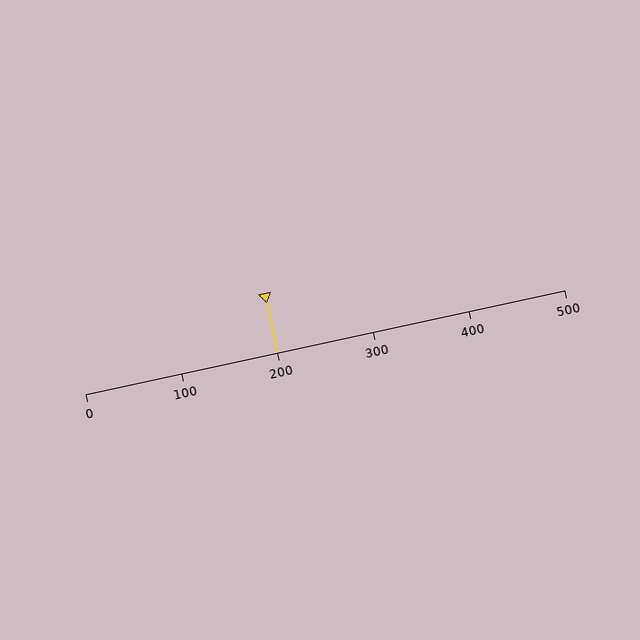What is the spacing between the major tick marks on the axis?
The major ticks are spaced 100 apart.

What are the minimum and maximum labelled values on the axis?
The axis runs from 0 to 500.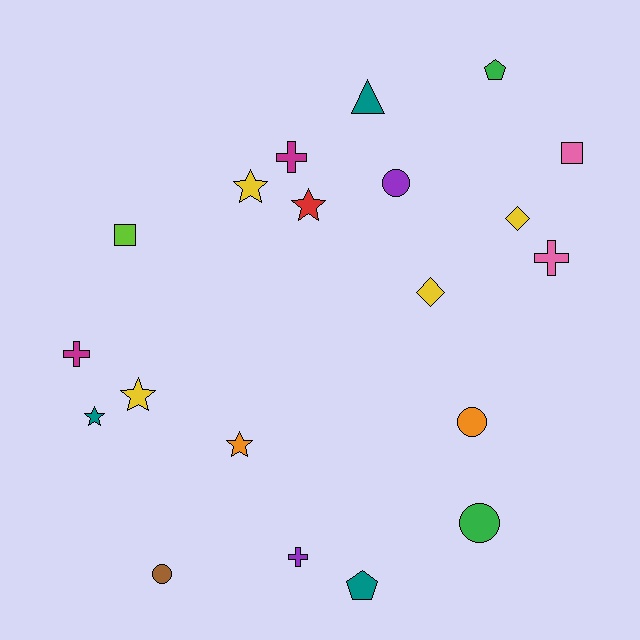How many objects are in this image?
There are 20 objects.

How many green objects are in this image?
There are 2 green objects.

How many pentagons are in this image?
There are 2 pentagons.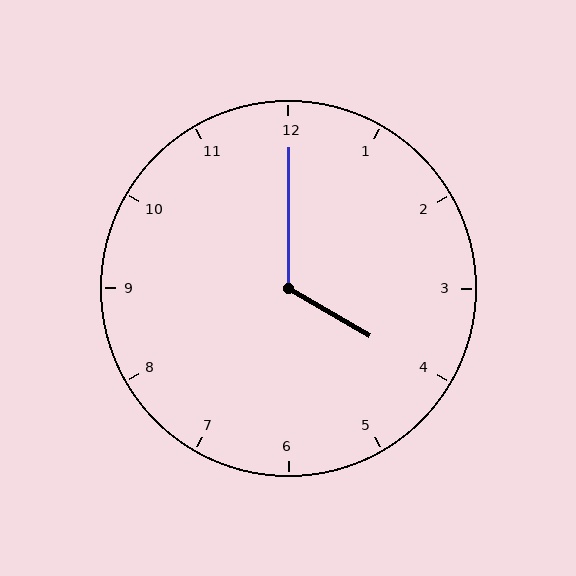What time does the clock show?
4:00.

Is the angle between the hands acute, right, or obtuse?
It is obtuse.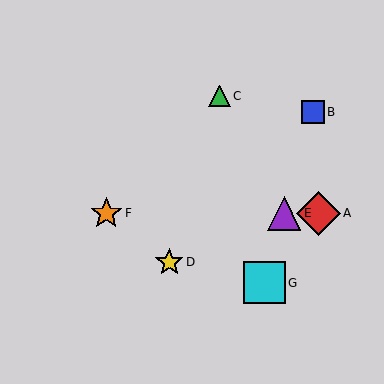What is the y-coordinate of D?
Object D is at y≈262.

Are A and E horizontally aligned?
Yes, both are at y≈213.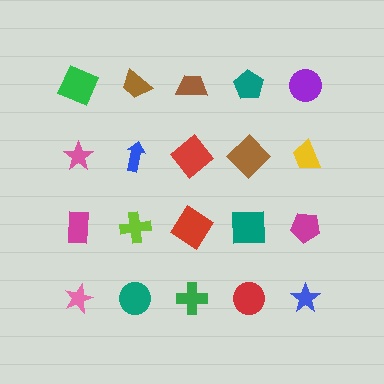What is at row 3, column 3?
A red diamond.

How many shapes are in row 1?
5 shapes.